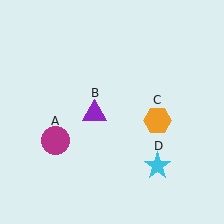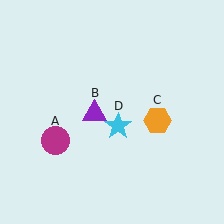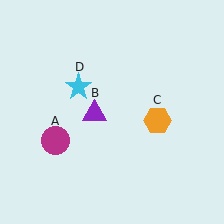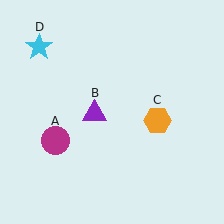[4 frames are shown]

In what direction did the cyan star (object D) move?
The cyan star (object D) moved up and to the left.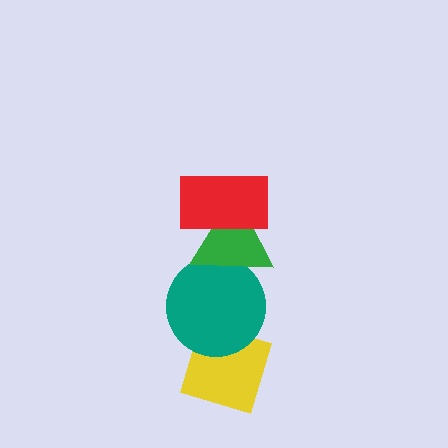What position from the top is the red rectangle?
The red rectangle is 1st from the top.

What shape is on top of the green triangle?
The red rectangle is on top of the green triangle.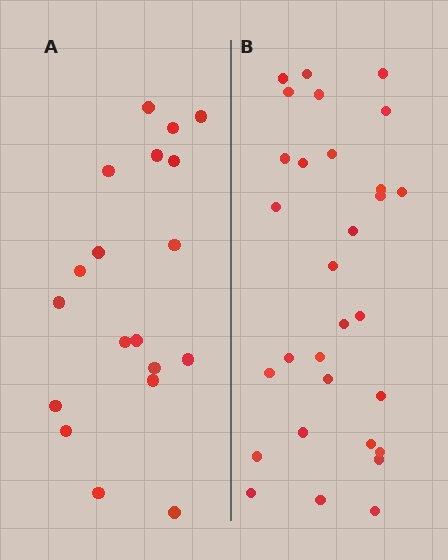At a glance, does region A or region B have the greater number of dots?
Region B (the right region) has more dots.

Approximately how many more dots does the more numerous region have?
Region B has roughly 12 or so more dots than region A.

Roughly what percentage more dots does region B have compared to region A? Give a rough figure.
About 60% more.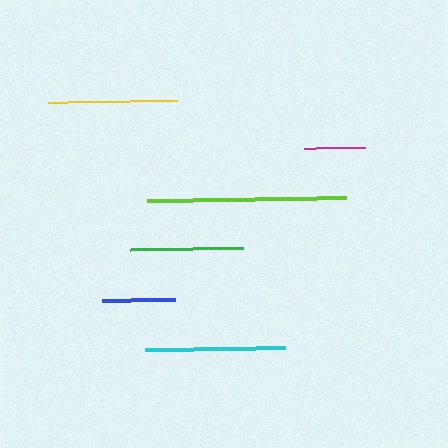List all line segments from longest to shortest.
From longest to shortest: lime, cyan, yellow, green, blue, magenta.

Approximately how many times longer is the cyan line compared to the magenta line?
The cyan line is approximately 2.3 times the length of the magenta line.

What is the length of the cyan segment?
The cyan segment is approximately 140 pixels long.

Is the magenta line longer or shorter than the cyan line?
The cyan line is longer than the magenta line.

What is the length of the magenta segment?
The magenta segment is approximately 61 pixels long.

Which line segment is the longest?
The lime line is the longest at approximately 200 pixels.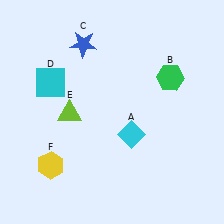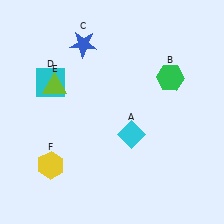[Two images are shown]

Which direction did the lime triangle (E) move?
The lime triangle (E) moved up.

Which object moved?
The lime triangle (E) moved up.